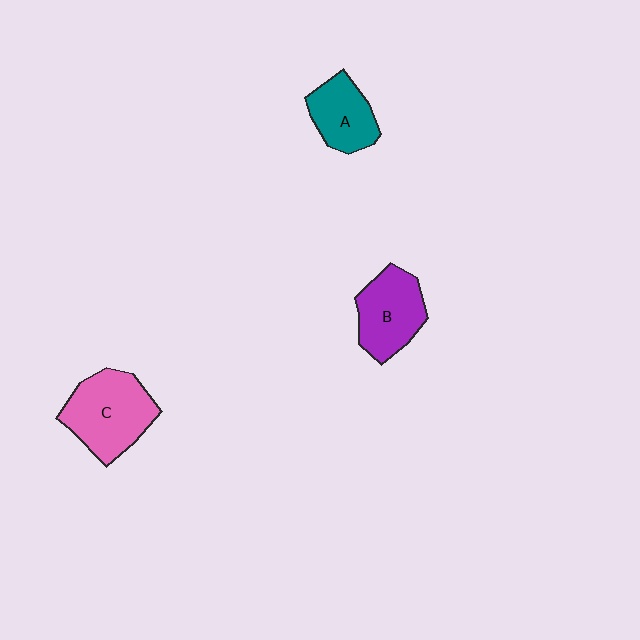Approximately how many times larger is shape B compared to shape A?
Approximately 1.2 times.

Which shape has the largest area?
Shape C (pink).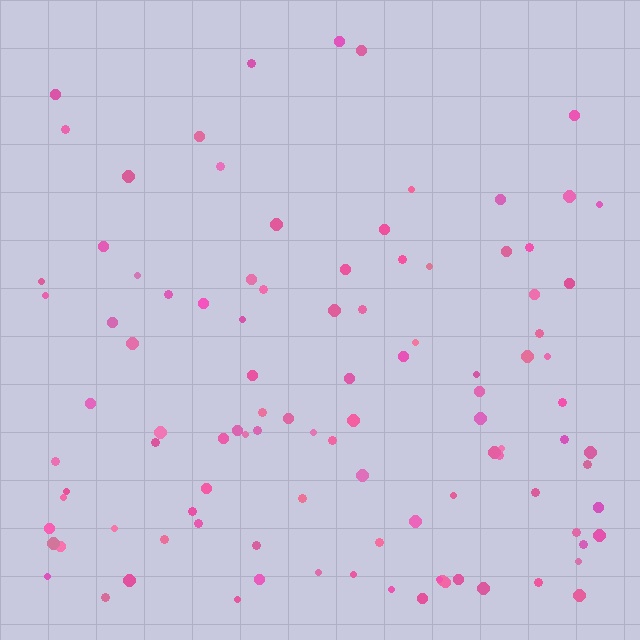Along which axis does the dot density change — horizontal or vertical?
Vertical.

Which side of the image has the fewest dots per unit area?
The top.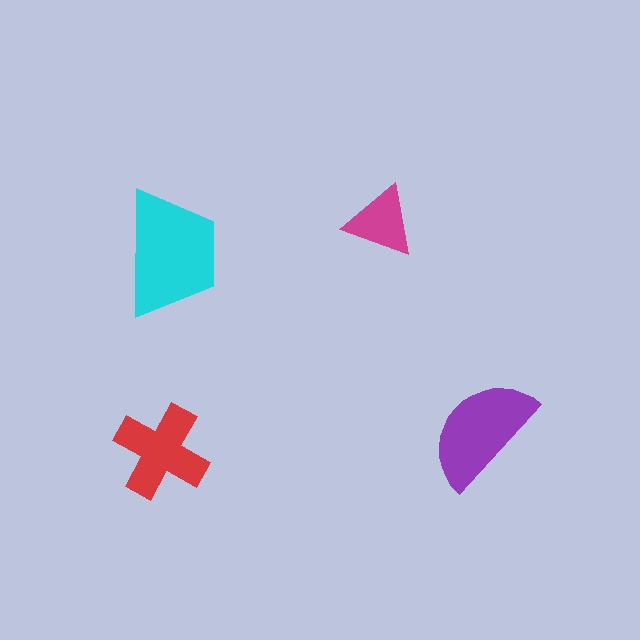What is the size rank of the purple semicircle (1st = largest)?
2nd.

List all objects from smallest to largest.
The magenta triangle, the red cross, the purple semicircle, the cyan trapezoid.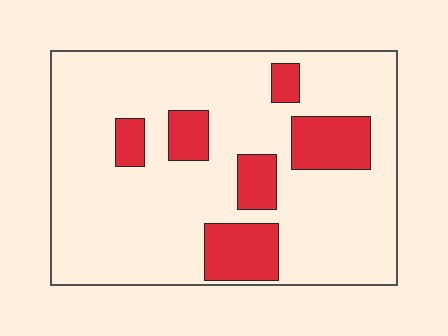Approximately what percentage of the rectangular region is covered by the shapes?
Approximately 20%.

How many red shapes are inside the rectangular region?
6.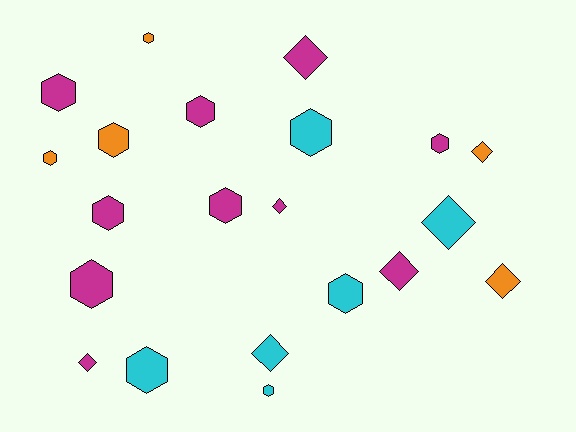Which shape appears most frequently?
Hexagon, with 13 objects.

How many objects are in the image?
There are 21 objects.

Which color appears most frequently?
Magenta, with 10 objects.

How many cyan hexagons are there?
There are 4 cyan hexagons.